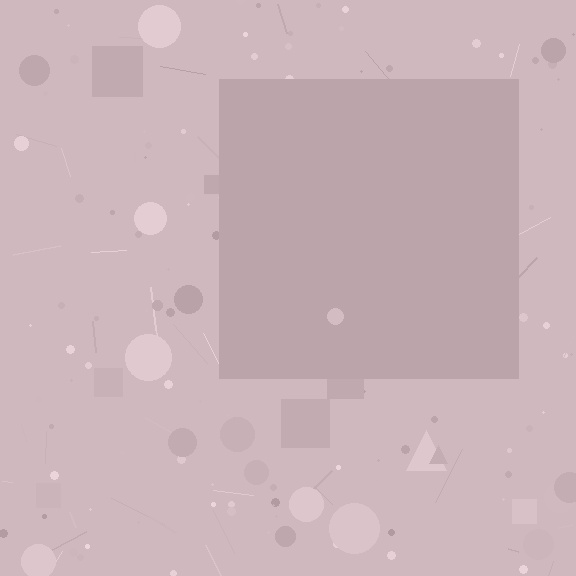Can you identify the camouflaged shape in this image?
The camouflaged shape is a square.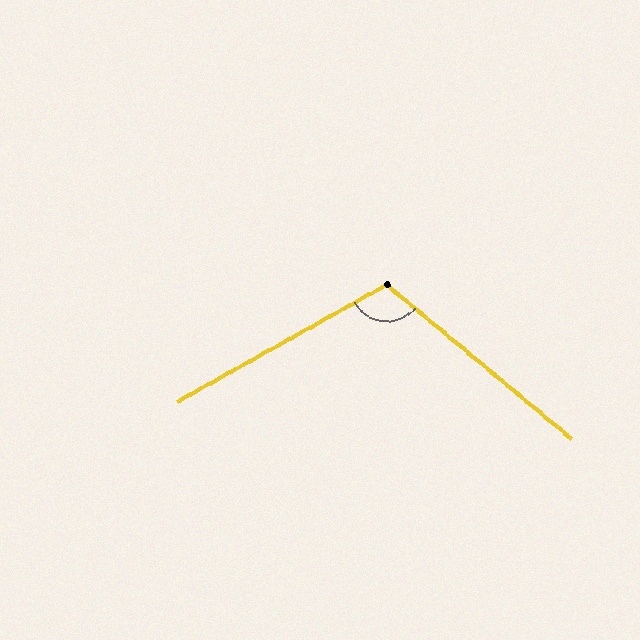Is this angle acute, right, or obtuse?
It is obtuse.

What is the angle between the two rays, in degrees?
Approximately 111 degrees.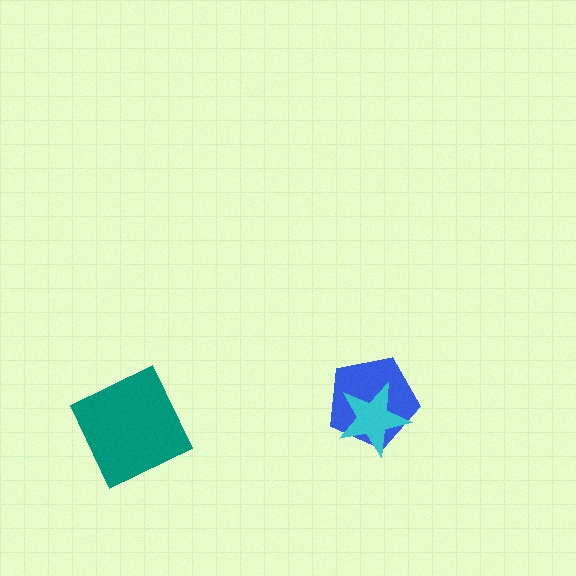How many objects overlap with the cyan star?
1 object overlaps with the cyan star.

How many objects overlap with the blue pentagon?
1 object overlaps with the blue pentagon.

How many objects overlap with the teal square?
0 objects overlap with the teal square.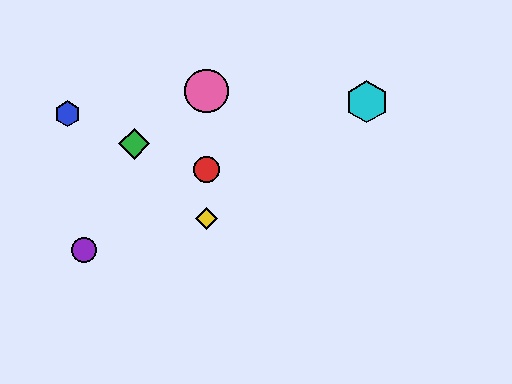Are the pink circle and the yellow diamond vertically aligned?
Yes, both are at x≈206.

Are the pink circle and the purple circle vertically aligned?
No, the pink circle is at x≈206 and the purple circle is at x≈84.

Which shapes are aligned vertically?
The red circle, the yellow diamond, the orange hexagon, the pink circle are aligned vertically.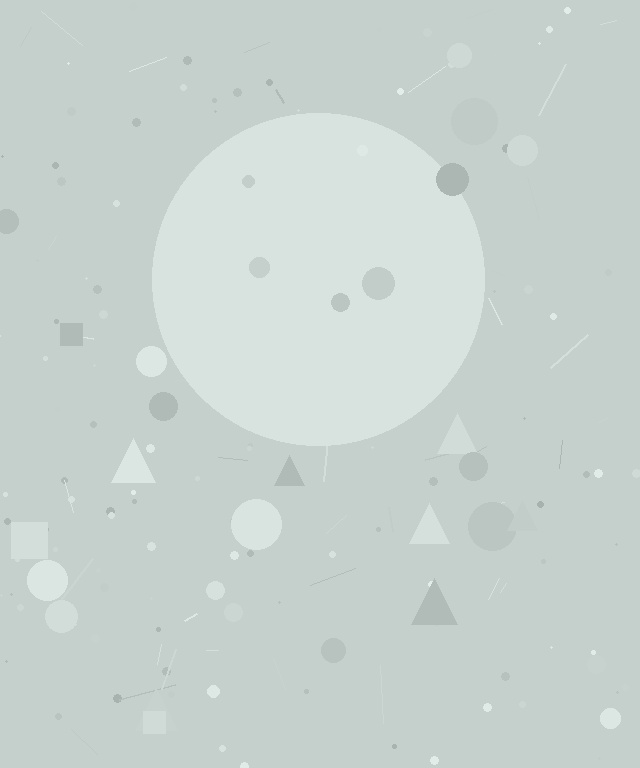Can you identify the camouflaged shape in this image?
The camouflaged shape is a circle.